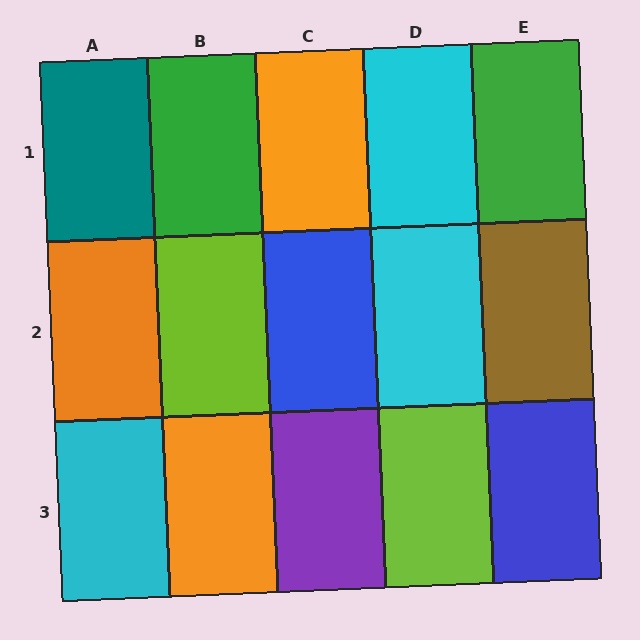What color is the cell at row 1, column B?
Green.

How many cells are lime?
2 cells are lime.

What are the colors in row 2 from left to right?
Orange, lime, blue, cyan, brown.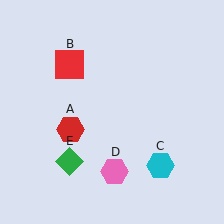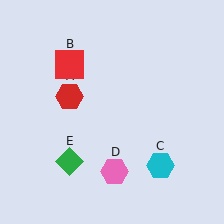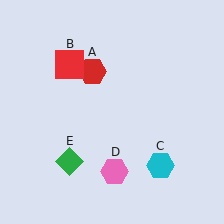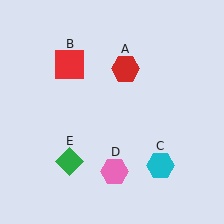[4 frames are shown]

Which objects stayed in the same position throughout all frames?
Red square (object B) and cyan hexagon (object C) and pink hexagon (object D) and green diamond (object E) remained stationary.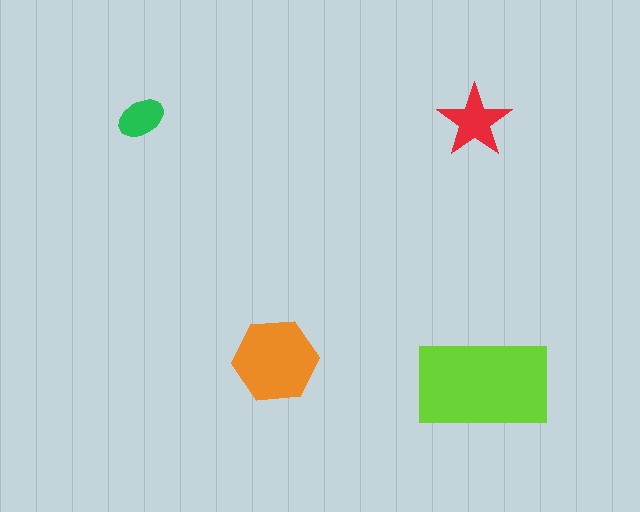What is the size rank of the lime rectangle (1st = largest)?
1st.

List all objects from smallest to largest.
The green ellipse, the red star, the orange hexagon, the lime rectangle.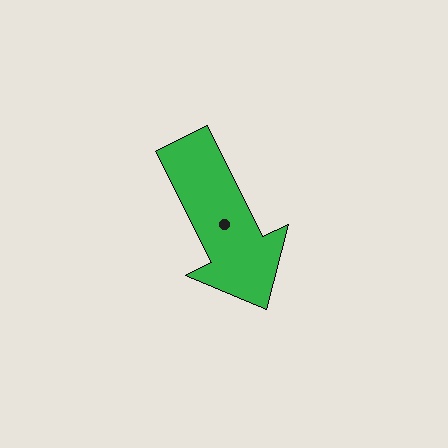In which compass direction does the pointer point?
Southeast.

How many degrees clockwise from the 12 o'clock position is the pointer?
Approximately 154 degrees.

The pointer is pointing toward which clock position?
Roughly 5 o'clock.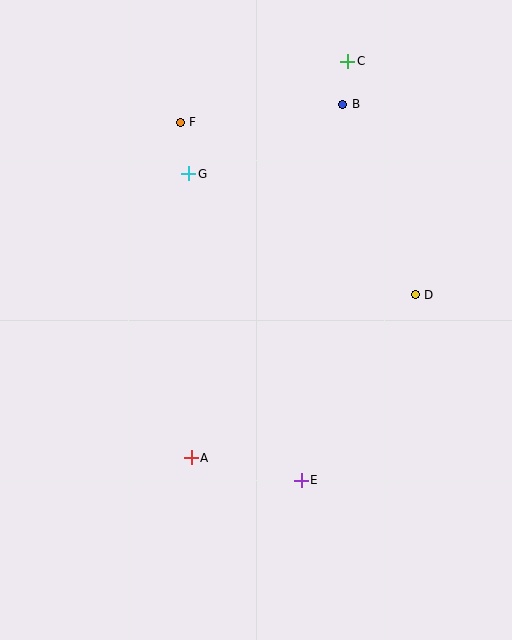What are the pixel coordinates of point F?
Point F is at (180, 122).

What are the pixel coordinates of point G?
Point G is at (189, 174).